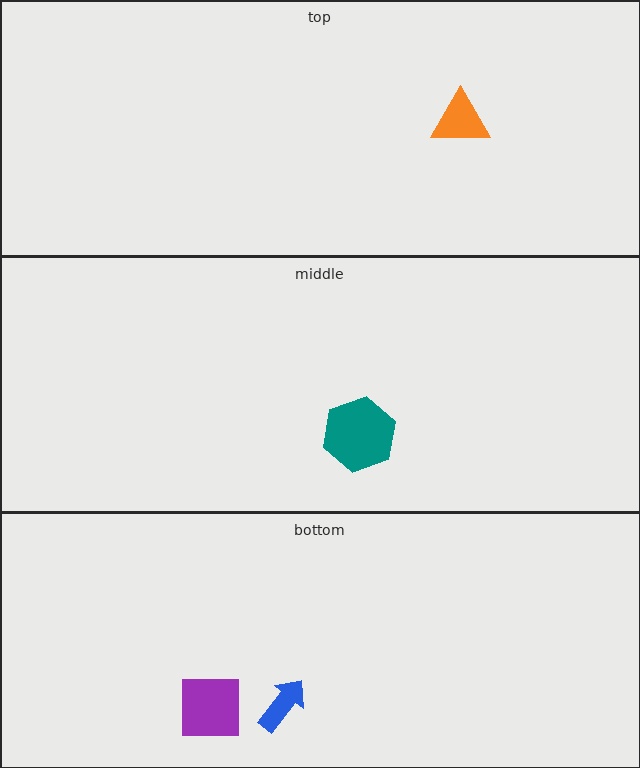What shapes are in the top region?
The orange triangle.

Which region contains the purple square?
The bottom region.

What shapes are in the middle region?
The teal hexagon.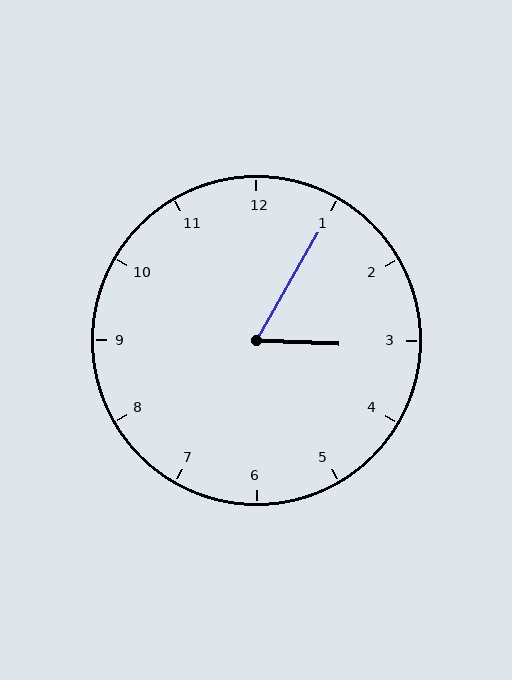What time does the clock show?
3:05.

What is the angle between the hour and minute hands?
Approximately 62 degrees.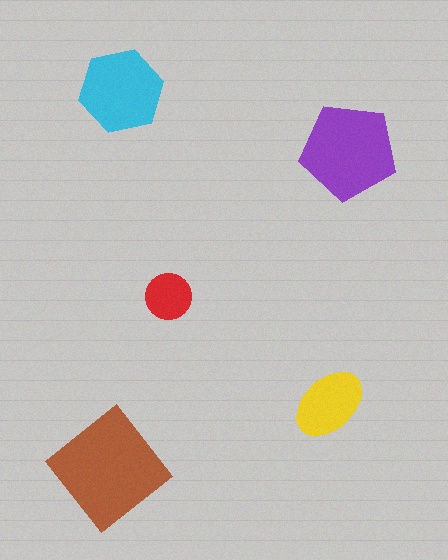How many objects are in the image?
There are 5 objects in the image.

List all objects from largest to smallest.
The brown diamond, the purple pentagon, the cyan hexagon, the yellow ellipse, the red circle.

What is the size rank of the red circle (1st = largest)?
5th.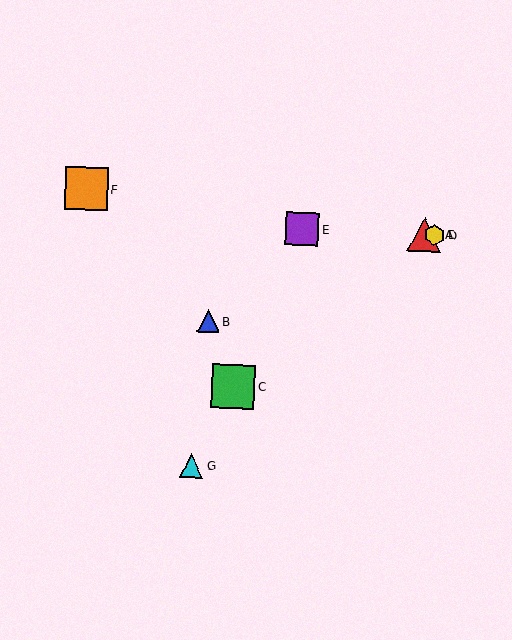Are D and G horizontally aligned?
No, D is at y≈235 and G is at y≈466.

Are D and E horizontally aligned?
Yes, both are at y≈235.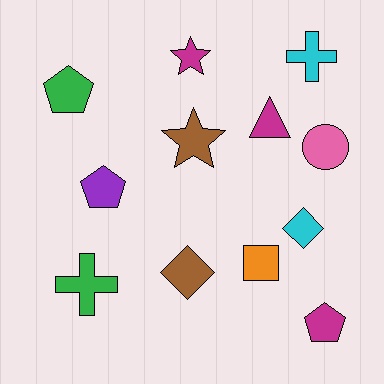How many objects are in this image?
There are 12 objects.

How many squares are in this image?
There is 1 square.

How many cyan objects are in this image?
There are 2 cyan objects.